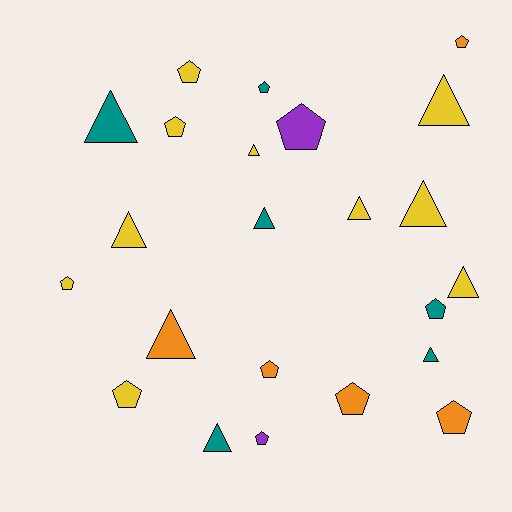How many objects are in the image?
There are 23 objects.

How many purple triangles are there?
There are no purple triangles.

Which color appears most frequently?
Yellow, with 10 objects.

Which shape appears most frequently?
Pentagon, with 12 objects.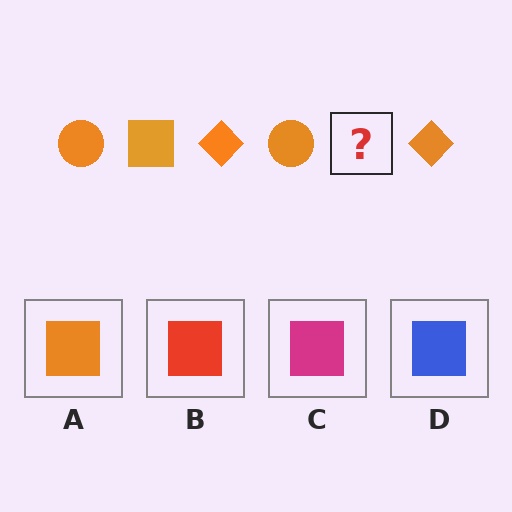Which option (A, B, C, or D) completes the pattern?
A.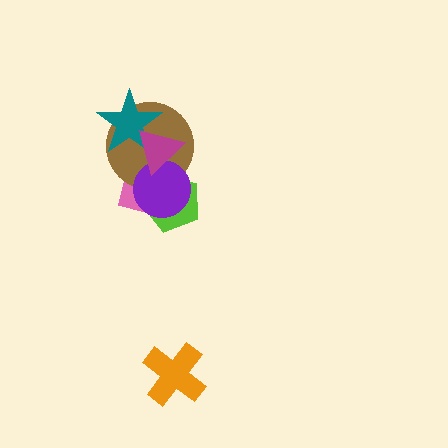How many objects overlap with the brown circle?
5 objects overlap with the brown circle.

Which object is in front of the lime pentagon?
The purple circle is in front of the lime pentagon.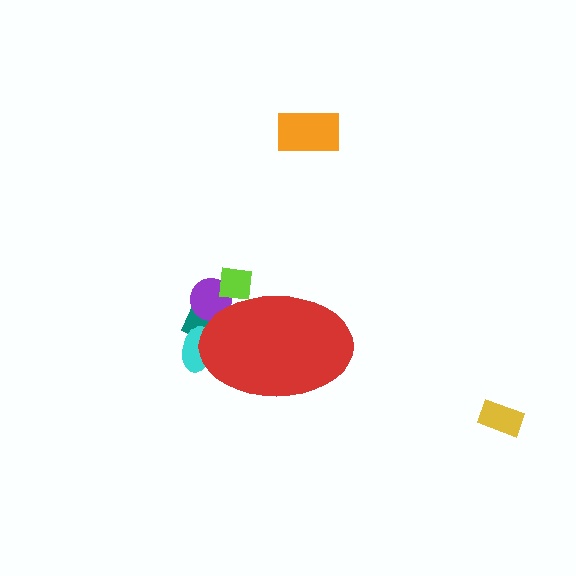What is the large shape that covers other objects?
A red ellipse.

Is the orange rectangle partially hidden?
No, the orange rectangle is fully visible.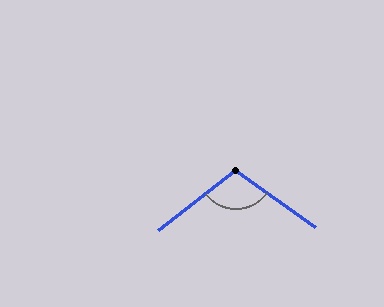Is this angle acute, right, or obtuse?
It is obtuse.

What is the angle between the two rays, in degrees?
Approximately 107 degrees.